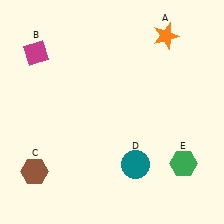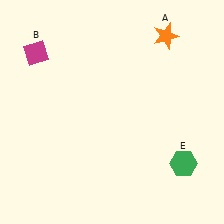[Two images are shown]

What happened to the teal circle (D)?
The teal circle (D) was removed in Image 2. It was in the bottom-right area of Image 1.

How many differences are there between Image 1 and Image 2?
There are 2 differences between the two images.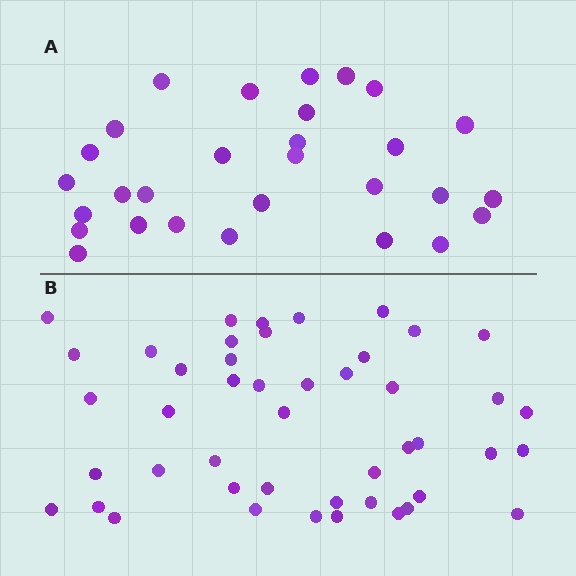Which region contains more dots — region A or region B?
Region B (the bottom region) has more dots.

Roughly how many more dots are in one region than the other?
Region B has approximately 15 more dots than region A.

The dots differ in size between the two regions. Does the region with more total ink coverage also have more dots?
No. Region A has more total ink coverage because its dots are larger, but region B actually contains more individual dots. Total area can be misleading — the number of items is what matters here.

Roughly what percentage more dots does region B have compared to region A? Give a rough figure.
About 60% more.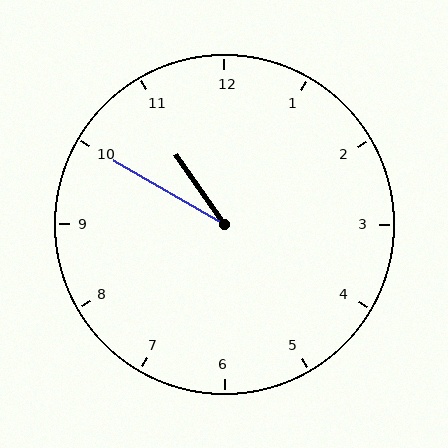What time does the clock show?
10:50.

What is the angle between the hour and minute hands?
Approximately 25 degrees.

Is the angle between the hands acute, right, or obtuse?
It is acute.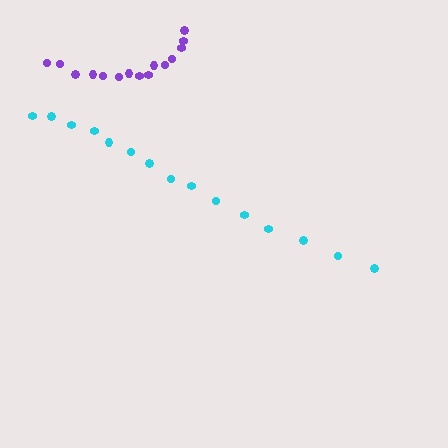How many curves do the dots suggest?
There are 2 distinct paths.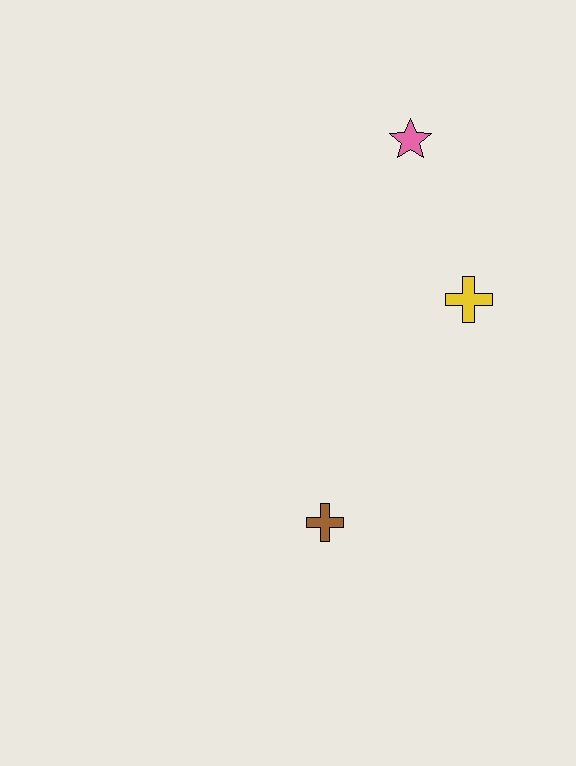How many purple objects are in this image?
There are no purple objects.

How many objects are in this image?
There are 3 objects.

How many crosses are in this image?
There are 2 crosses.